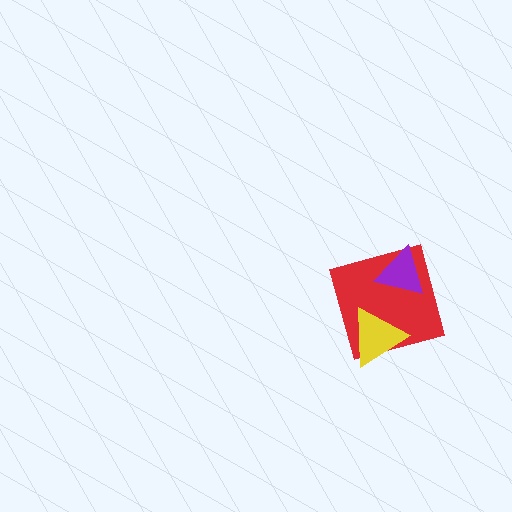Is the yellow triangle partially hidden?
No, no other shape covers it.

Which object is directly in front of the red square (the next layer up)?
The purple triangle is directly in front of the red square.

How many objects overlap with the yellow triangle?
1 object overlaps with the yellow triangle.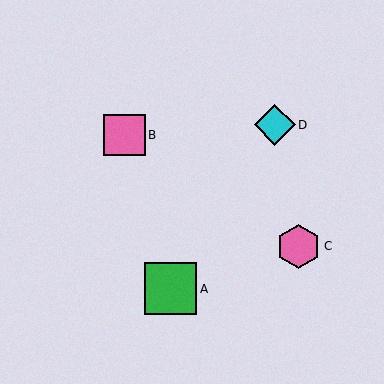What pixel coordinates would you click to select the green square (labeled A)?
Click at (171, 289) to select the green square A.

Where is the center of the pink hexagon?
The center of the pink hexagon is at (299, 246).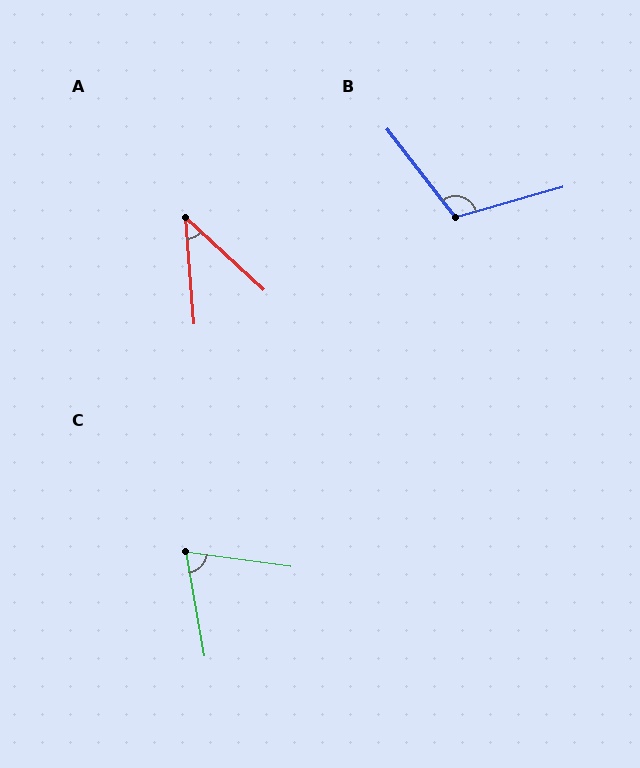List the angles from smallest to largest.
A (43°), C (72°), B (112°).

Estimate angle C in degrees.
Approximately 72 degrees.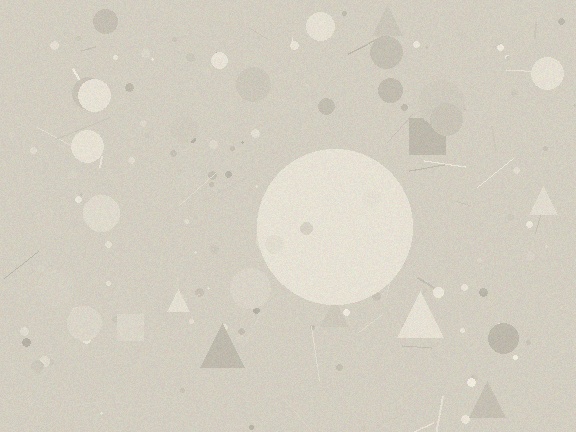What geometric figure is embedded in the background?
A circle is embedded in the background.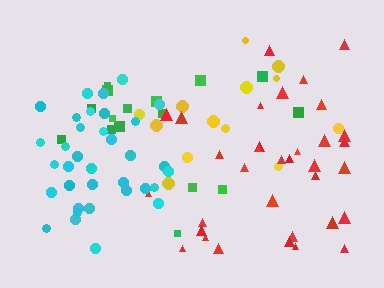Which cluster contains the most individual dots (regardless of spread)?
Red (35).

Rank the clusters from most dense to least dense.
cyan, red, yellow, green.